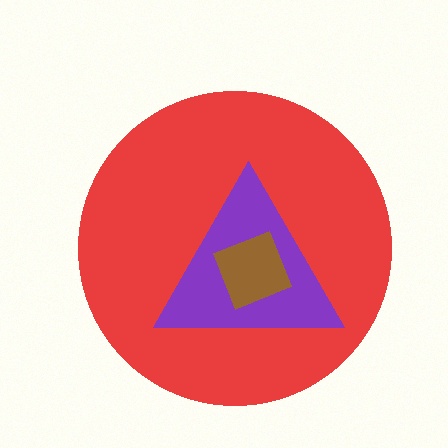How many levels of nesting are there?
3.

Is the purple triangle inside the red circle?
Yes.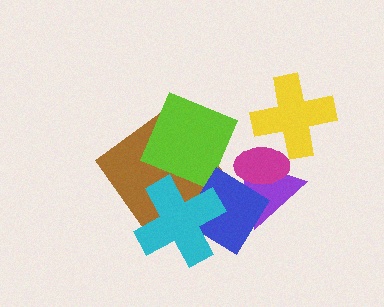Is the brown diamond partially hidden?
Yes, it is partially covered by another shape.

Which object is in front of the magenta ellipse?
The yellow cross is in front of the magenta ellipse.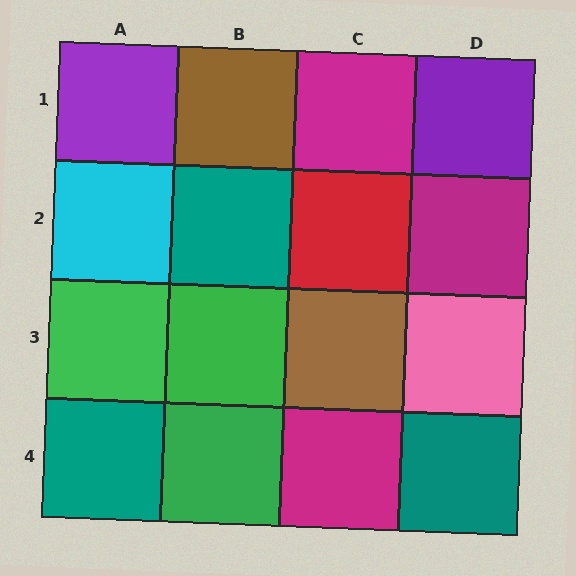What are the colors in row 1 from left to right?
Purple, brown, magenta, purple.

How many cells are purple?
2 cells are purple.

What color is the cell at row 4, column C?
Magenta.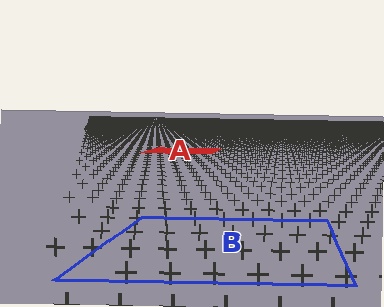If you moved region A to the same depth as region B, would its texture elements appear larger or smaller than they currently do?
They would appear larger. At a closer depth, the same texture elements are projected at a bigger on-screen size.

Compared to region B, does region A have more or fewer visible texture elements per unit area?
Region A has more texture elements per unit area — they are packed more densely because it is farther away.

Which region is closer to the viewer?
Region B is closer. The texture elements there are larger and more spread out.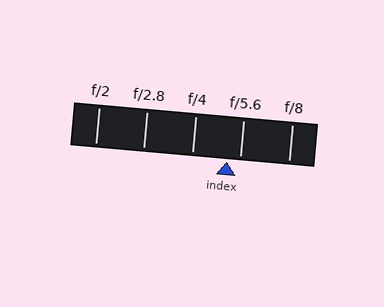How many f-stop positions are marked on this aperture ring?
There are 5 f-stop positions marked.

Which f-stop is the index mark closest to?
The index mark is closest to f/5.6.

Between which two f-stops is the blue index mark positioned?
The index mark is between f/4 and f/5.6.